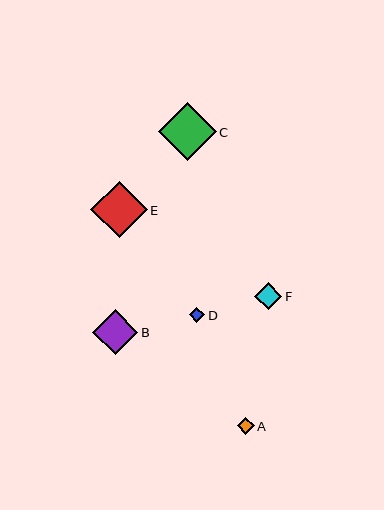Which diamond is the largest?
Diamond C is the largest with a size of approximately 58 pixels.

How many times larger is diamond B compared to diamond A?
Diamond B is approximately 2.6 times the size of diamond A.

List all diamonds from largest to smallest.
From largest to smallest: C, E, B, F, A, D.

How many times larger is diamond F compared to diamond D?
Diamond F is approximately 1.7 times the size of diamond D.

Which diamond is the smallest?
Diamond D is the smallest with a size of approximately 16 pixels.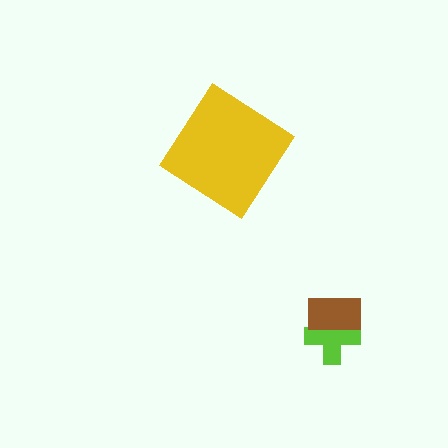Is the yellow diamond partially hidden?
No, no other shape covers it.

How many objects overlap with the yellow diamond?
0 objects overlap with the yellow diamond.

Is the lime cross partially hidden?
Yes, it is partially covered by another shape.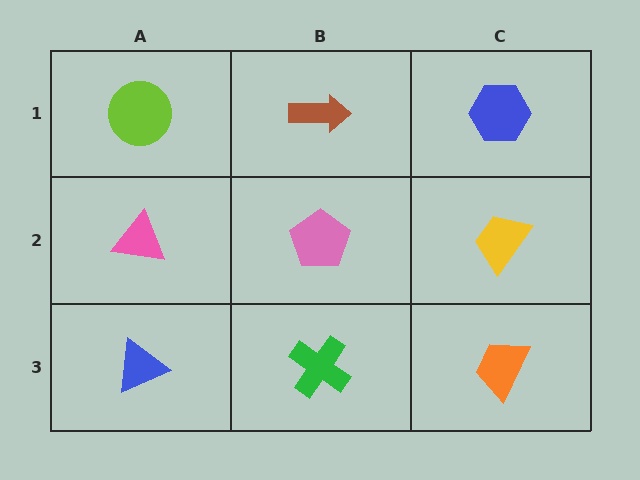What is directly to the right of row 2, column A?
A pink pentagon.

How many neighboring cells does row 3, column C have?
2.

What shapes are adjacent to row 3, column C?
A yellow trapezoid (row 2, column C), a green cross (row 3, column B).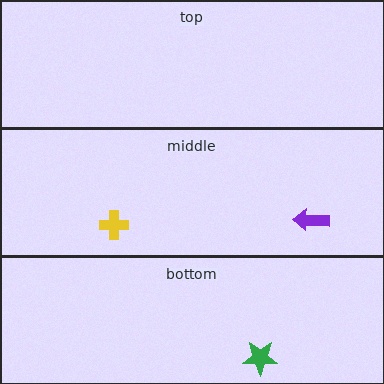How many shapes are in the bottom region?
1.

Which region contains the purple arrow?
The middle region.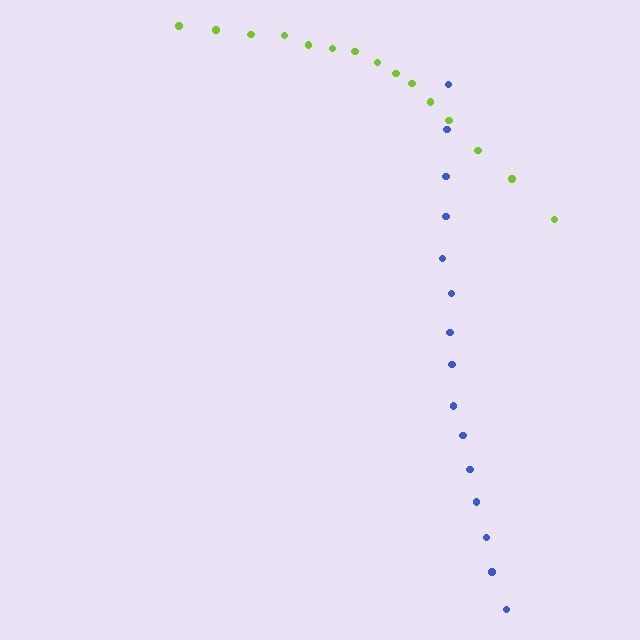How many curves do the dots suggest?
There are 2 distinct paths.